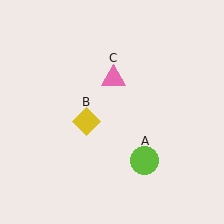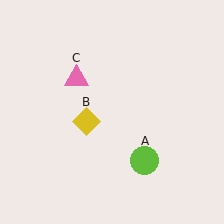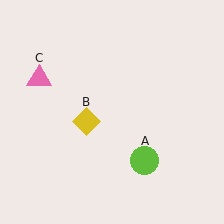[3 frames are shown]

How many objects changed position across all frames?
1 object changed position: pink triangle (object C).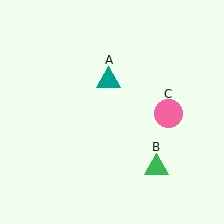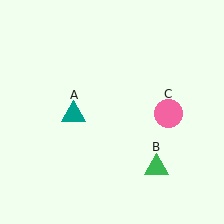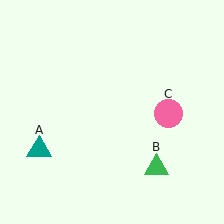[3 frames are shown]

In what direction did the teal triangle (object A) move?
The teal triangle (object A) moved down and to the left.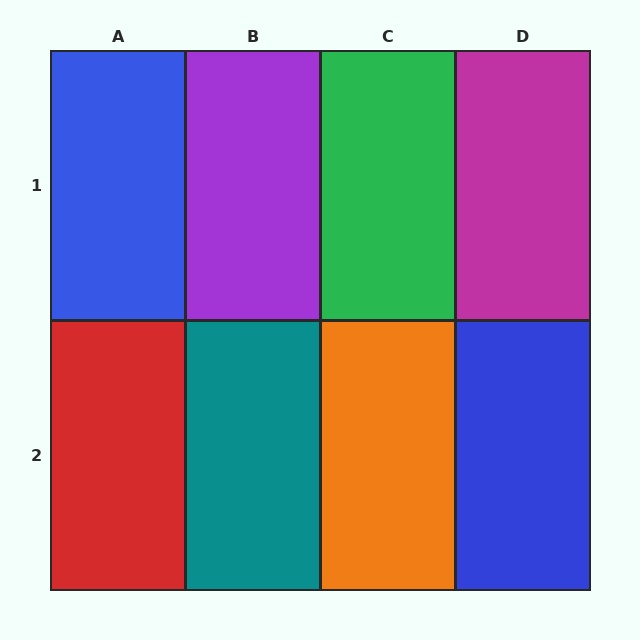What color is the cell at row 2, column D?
Blue.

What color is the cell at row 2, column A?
Red.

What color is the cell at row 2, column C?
Orange.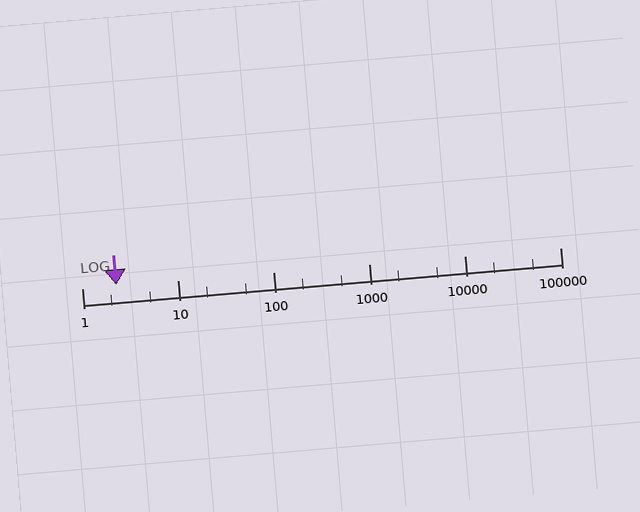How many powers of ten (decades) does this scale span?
The scale spans 5 decades, from 1 to 100000.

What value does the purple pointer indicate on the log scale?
The pointer indicates approximately 2.3.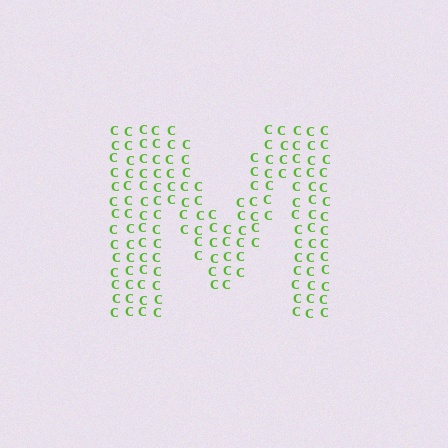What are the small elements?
The small elements are letter C's.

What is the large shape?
The large shape is the letter M.